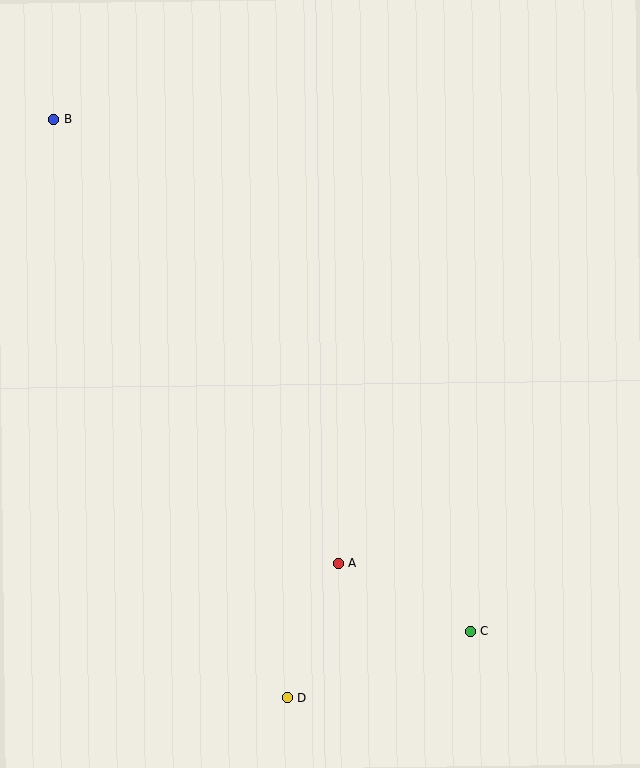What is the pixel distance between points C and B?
The distance between C and B is 660 pixels.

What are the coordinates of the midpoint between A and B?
The midpoint between A and B is at (196, 341).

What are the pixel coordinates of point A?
Point A is at (339, 563).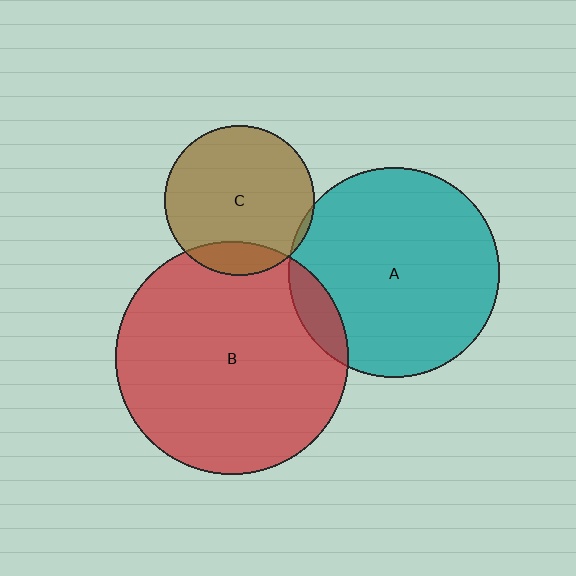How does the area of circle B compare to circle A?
Approximately 1.2 times.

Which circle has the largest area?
Circle B (red).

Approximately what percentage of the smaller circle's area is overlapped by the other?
Approximately 5%.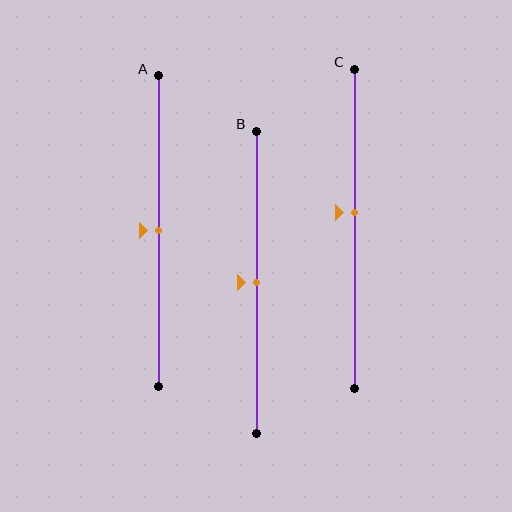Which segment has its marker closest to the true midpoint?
Segment A has its marker closest to the true midpoint.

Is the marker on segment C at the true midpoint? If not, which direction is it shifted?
No, the marker on segment C is shifted upward by about 5% of the segment length.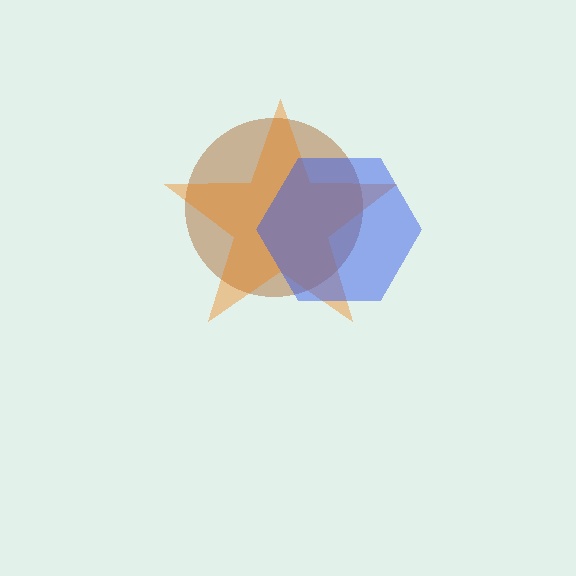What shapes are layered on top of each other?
The layered shapes are: a brown circle, an orange star, a blue hexagon.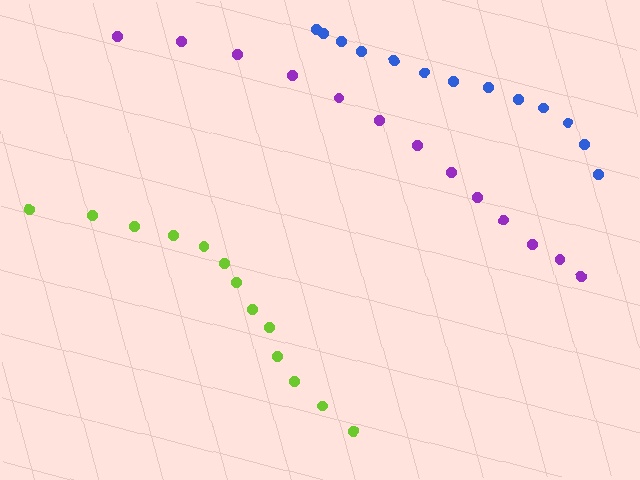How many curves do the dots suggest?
There are 3 distinct paths.